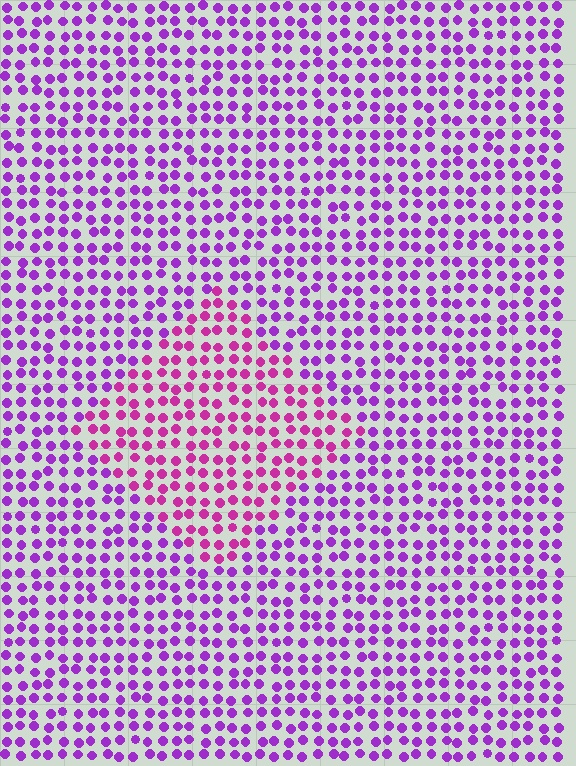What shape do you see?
I see a diamond.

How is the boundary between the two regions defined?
The boundary is defined purely by a slight shift in hue (about 32 degrees). Spacing, size, and orientation are identical on both sides.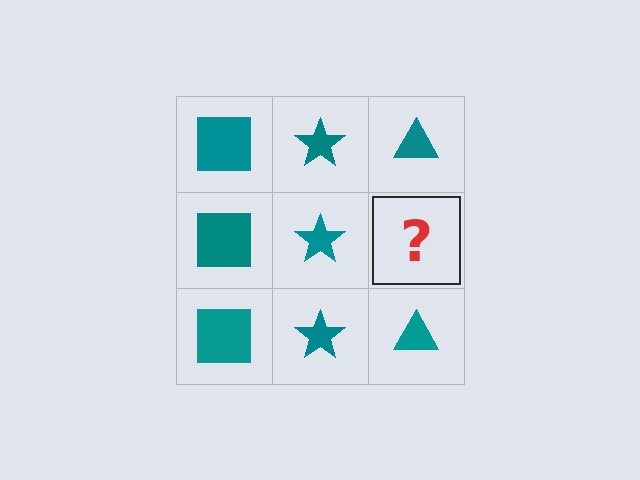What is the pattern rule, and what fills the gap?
The rule is that each column has a consistent shape. The gap should be filled with a teal triangle.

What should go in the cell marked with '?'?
The missing cell should contain a teal triangle.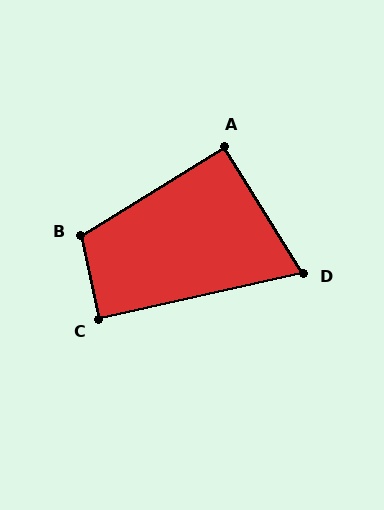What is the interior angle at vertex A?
Approximately 90 degrees (approximately right).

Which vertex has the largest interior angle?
B, at approximately 109 degrees.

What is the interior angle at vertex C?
Approximately 90 degrees (approximately right).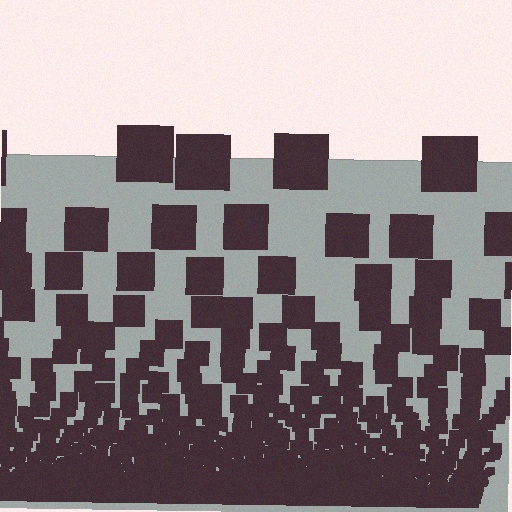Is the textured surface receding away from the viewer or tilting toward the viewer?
The surface appears to tilt toward the viewer. Texture elements get larger and sparser toward the top.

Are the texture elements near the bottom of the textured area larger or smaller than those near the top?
Smaller. The gradient is inverted — elements near the bottom are smaller and denser.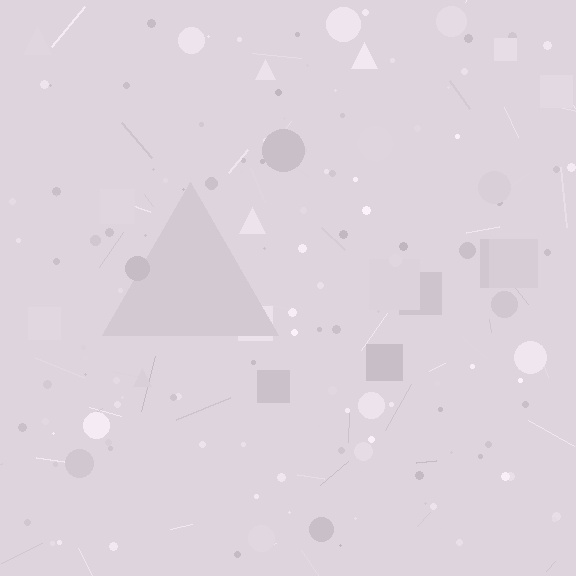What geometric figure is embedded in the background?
A triangle is embedded in the background.